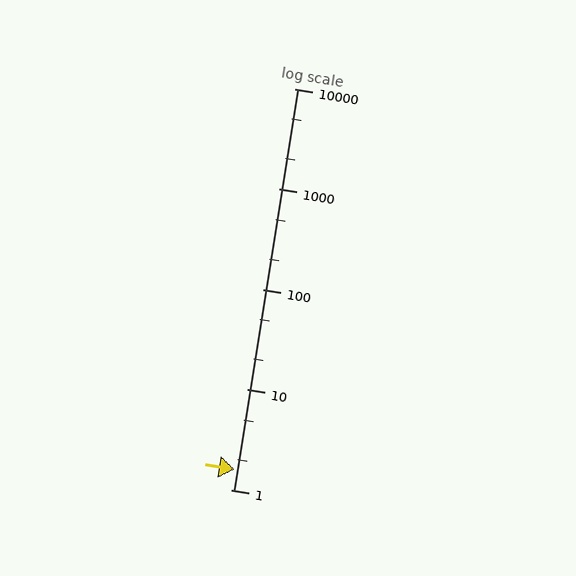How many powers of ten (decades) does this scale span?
The scale spans 4 decades, from 1 to 10000.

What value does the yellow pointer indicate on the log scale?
The pointer indicates approximately 1.6.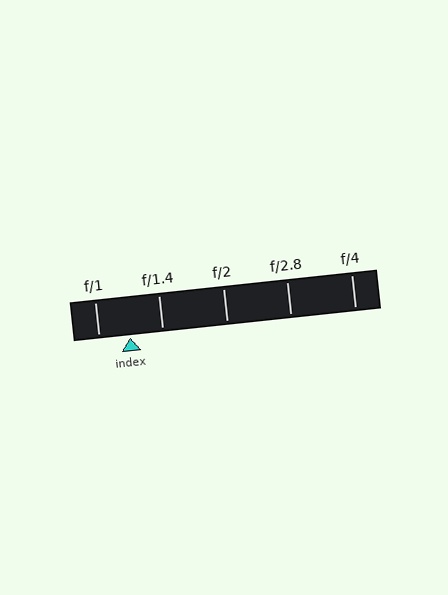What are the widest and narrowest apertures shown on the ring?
The widest aperture shown is f/1 and the narrowest is f/4.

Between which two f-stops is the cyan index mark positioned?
The index mark is between f/1 and f/1.4.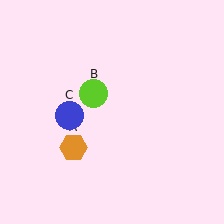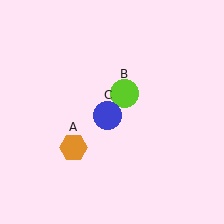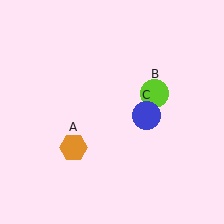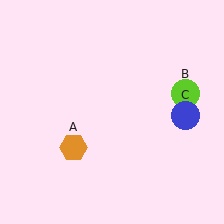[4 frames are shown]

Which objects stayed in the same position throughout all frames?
Orange hexagon (object A) remained stationary.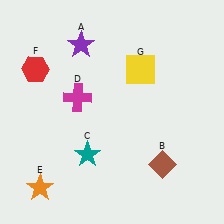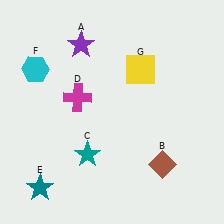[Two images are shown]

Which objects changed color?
E changed from orange to teal. F changed from red to cyan.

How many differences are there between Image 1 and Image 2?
There are 2 differences between the two images.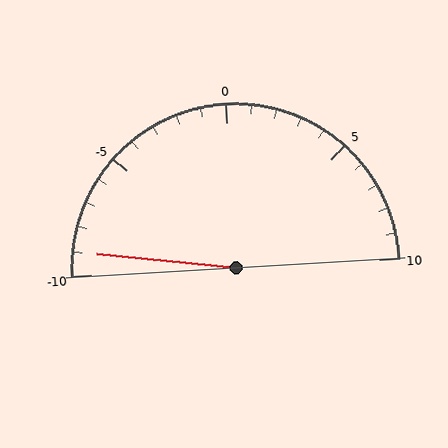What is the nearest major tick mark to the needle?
The nearest major tick mark is -10.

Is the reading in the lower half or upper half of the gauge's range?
The reading is in the lower half of the range (-10 to 10).